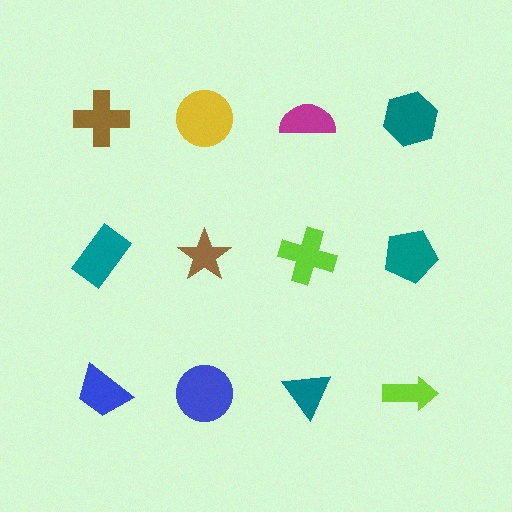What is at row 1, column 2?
A yellow circle.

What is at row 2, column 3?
A lime cross.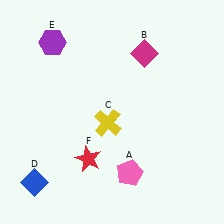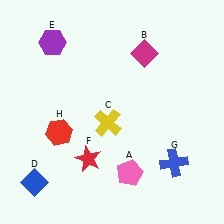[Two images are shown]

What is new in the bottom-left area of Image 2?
A red hexagon (H) was added in the bottom-left area of Image 2.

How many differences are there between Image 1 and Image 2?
There are 2 differences between the two images.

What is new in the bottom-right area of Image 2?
A blue cross (G) was added in the bottom-right area of Image 2.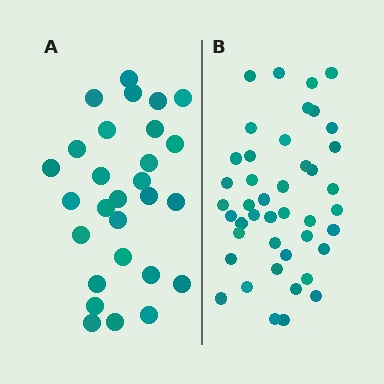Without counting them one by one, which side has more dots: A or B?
Region B (the right region) has more dots.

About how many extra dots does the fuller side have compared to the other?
Region B has approximately 15 more dots than region A.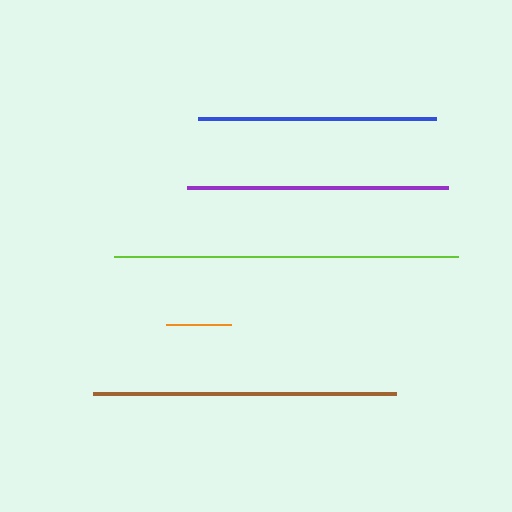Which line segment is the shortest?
The orange line is the shortest at approximately 65 pixels.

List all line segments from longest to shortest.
From longest to shortest: lime, brown, purple, blue, orange.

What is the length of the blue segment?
The blue segment is approximately 238 pixels long.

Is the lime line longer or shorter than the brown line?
The lime line is longer than the brown line.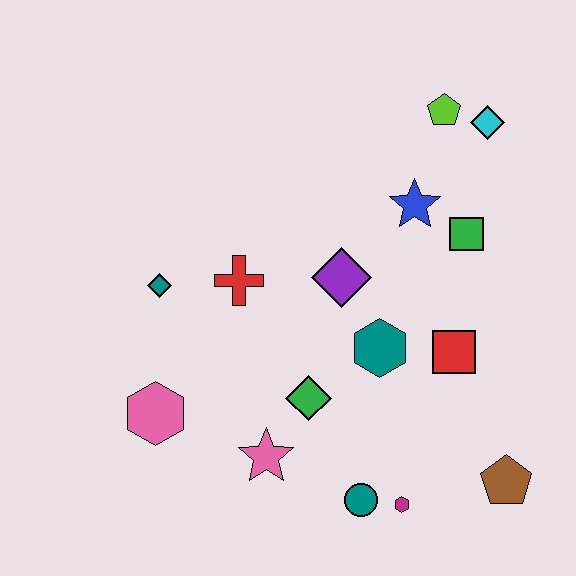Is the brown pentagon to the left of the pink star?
No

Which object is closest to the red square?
The teal hexagon is closest to the red square.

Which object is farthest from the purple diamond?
The brown pentagon is farthest from the purple diamond.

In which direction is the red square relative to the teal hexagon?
The red square is to the right of the teal hexagon.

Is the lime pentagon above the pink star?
Yes